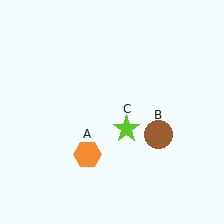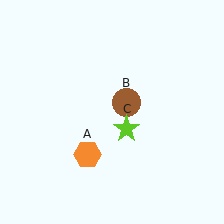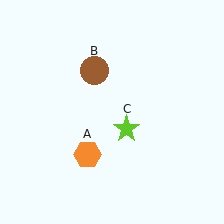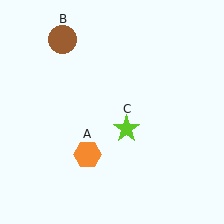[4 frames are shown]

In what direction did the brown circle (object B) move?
The brown circle (object B) moved up and to the left.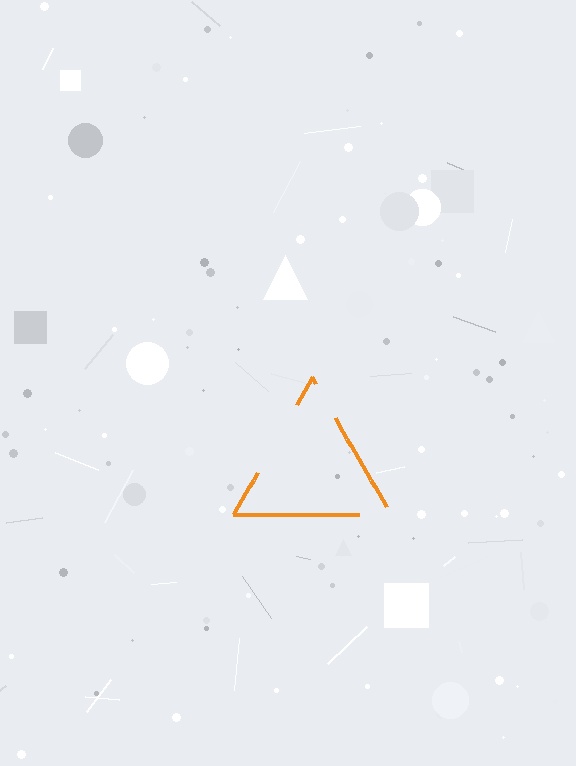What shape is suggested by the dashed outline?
The dashed outline suggests a triangle.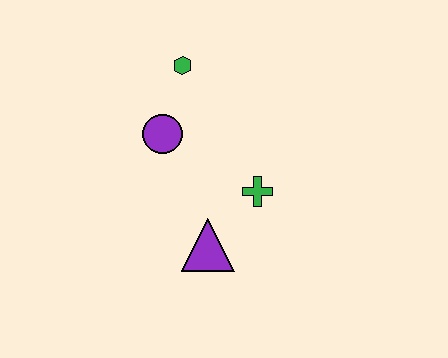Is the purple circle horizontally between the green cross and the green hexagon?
No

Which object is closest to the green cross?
The purple triangle is closest to the green cross.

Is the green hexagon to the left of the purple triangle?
Yes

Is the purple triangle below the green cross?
Yes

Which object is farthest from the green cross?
The green hexagon is farthest from the green cross.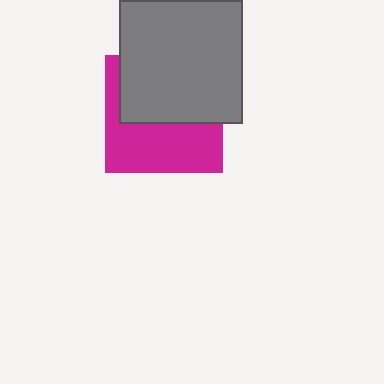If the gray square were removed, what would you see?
You would see the complete magenta square.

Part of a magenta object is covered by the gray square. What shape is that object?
It is a square.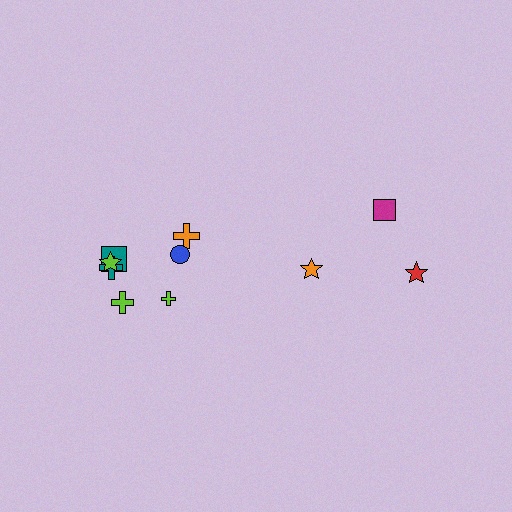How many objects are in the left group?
There are 7 objects.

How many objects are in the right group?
There are 3 objects.